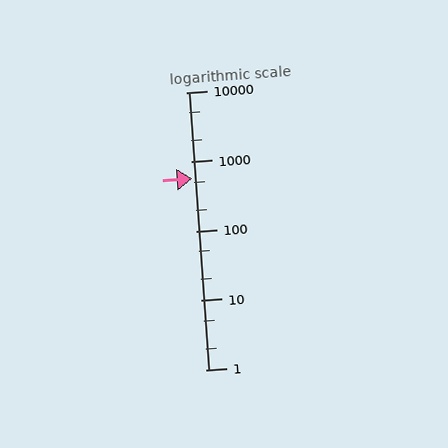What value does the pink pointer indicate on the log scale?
The pointer indicates approximately 570.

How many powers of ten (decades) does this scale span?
The scale spans 4 decades, from 1 to 10000.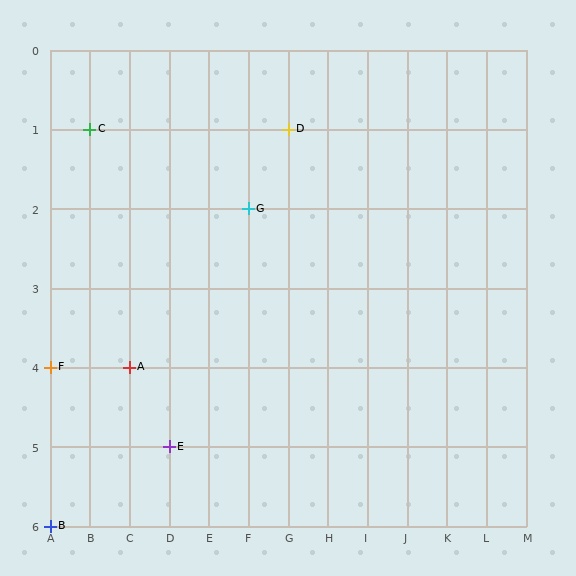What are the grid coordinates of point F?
Point F is at grid coordinates (A, 4).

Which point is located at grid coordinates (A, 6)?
Point B is at (A, 6).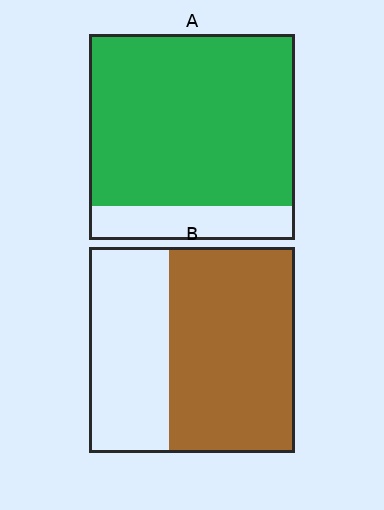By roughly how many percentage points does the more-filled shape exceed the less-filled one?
By roughly 20 percentage points (A over B).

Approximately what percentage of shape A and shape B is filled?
A is approximately 85% and B is approximately 60%.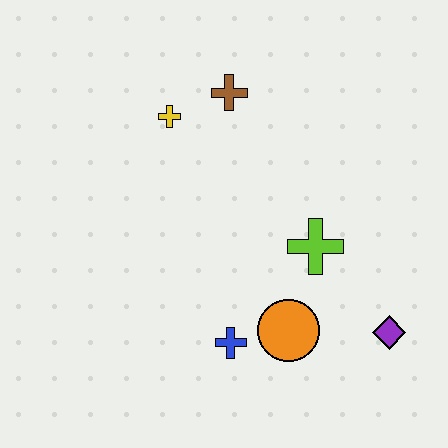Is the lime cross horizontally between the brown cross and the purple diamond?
Yes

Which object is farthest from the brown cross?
The purple diamond is farthest from the brown cross.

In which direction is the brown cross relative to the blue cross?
The brown cross is above the blue cross.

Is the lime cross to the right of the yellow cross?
Yes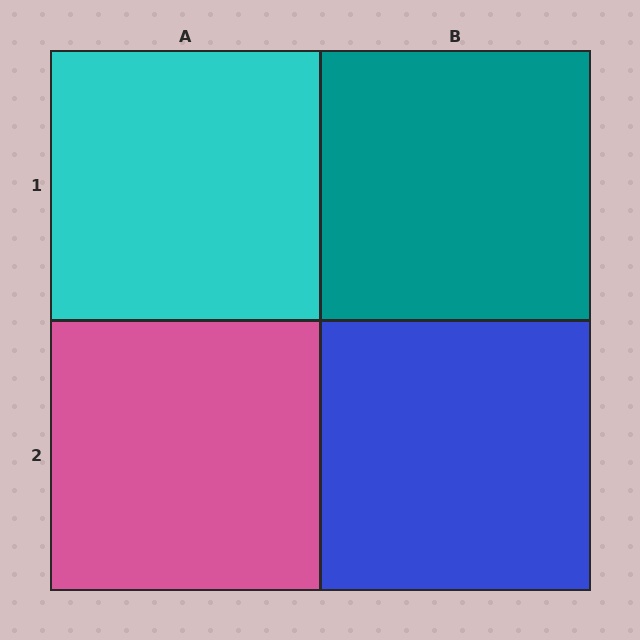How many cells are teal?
1 cell is teal.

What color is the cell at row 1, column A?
Cyan.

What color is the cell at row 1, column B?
Teal.